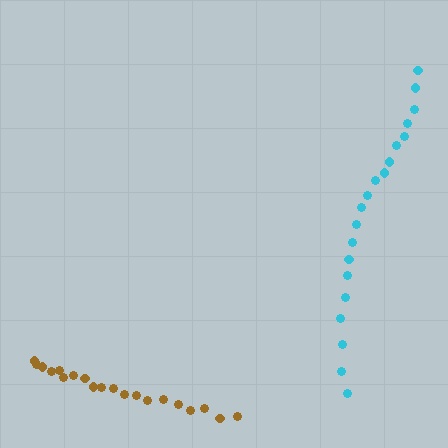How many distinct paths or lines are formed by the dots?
There are 2 distinct paths.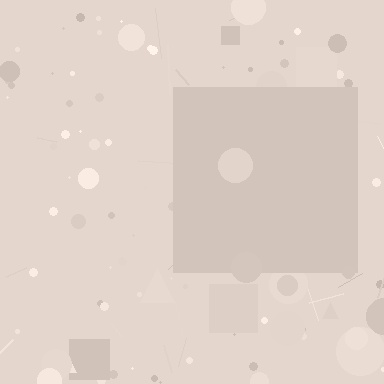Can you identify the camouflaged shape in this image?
The camouflaged shape is a square.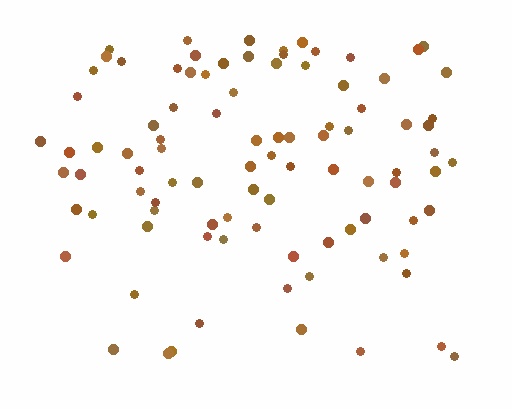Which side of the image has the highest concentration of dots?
The top.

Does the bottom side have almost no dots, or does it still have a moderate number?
Still a moderate number, just noticeably fewer than the top.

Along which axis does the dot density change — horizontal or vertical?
Vertical.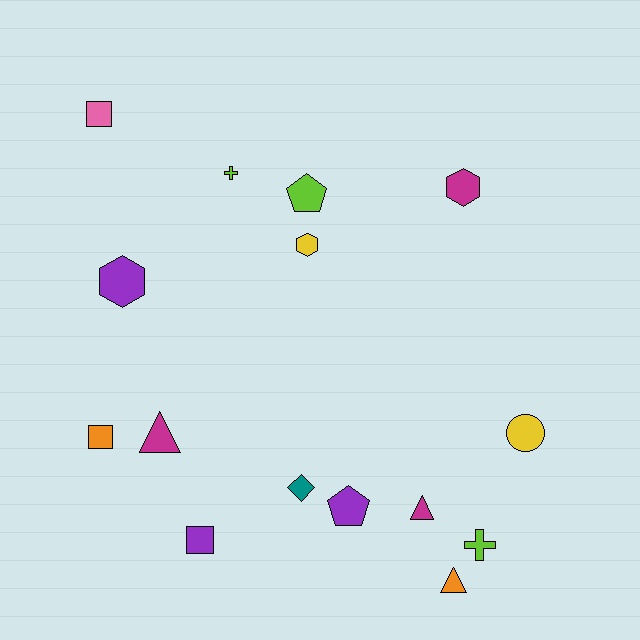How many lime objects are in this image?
There are 3 lime objects.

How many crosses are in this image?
There are 2 crosses.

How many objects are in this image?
There are 15 objects.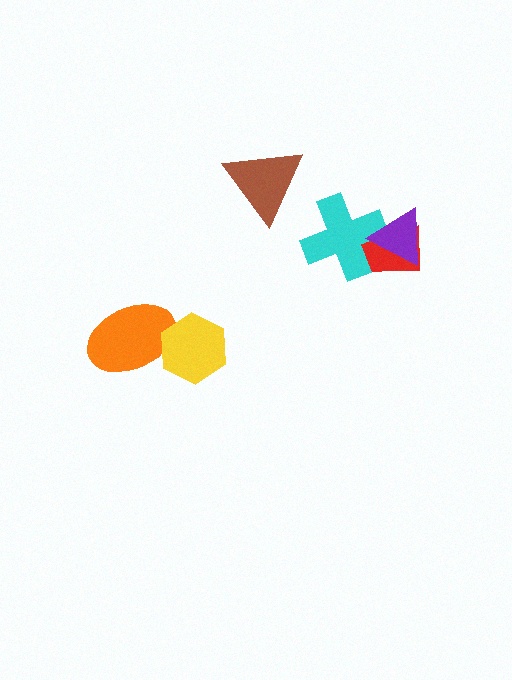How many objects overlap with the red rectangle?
2 objects overlap with the red rectangle.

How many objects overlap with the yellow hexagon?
1 object overlaps with the yellow hexagon.